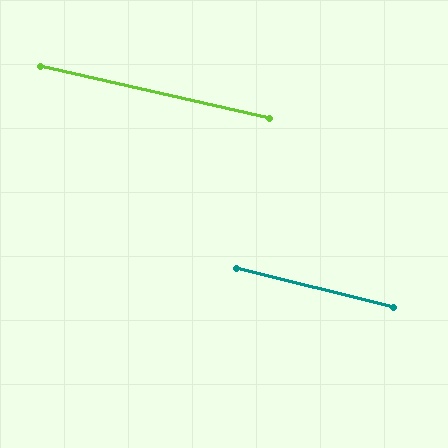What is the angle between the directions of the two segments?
Approximately 1 degree.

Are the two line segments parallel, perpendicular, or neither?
Parallel — their directions differ by only 1.2°.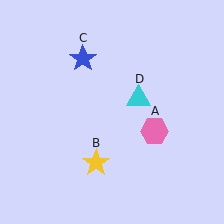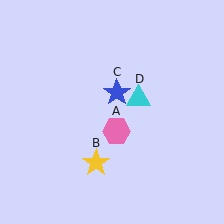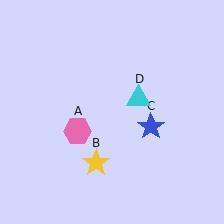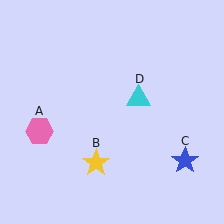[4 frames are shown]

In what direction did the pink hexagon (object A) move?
The pink hexagon (object A) moved left.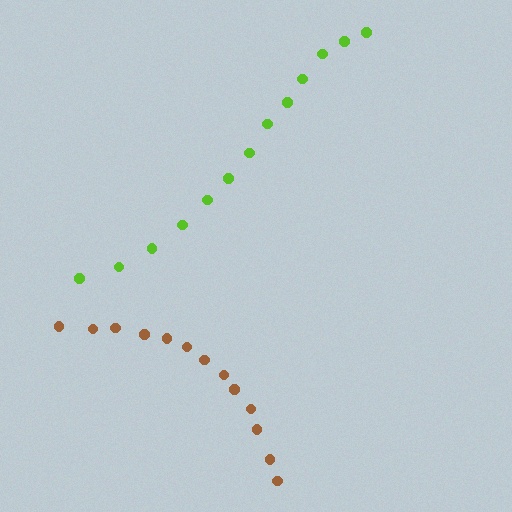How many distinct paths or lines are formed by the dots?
There are 2 distinct paths.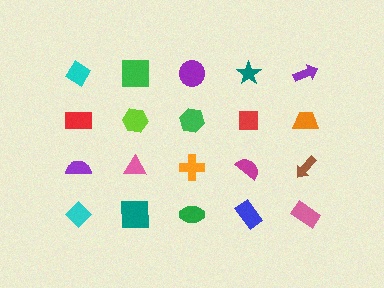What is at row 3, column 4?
A magenta semicircle.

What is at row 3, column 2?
A pink triangle.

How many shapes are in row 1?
5 shapes.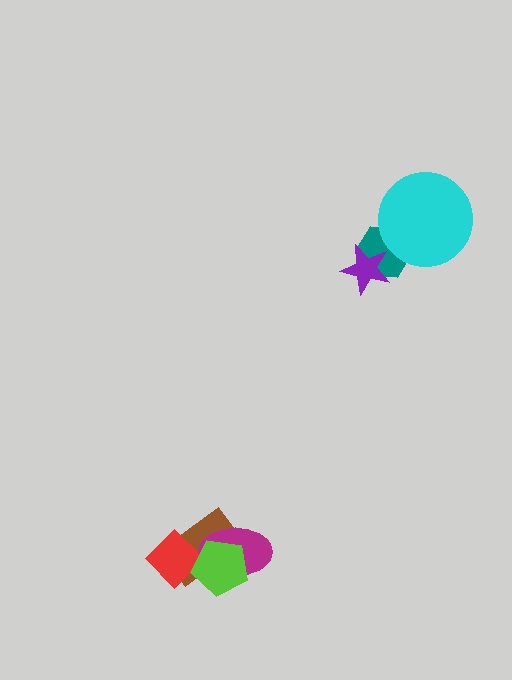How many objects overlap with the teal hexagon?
2 objects overlap with the teal hexagon.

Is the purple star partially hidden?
No, no other shape covers it.